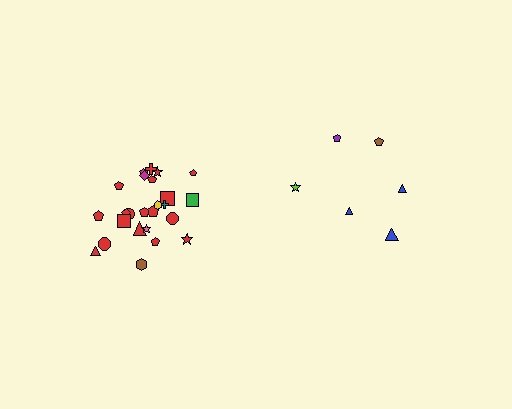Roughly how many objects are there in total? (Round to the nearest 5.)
Roughly 30 objects in total.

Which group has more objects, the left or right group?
The left group.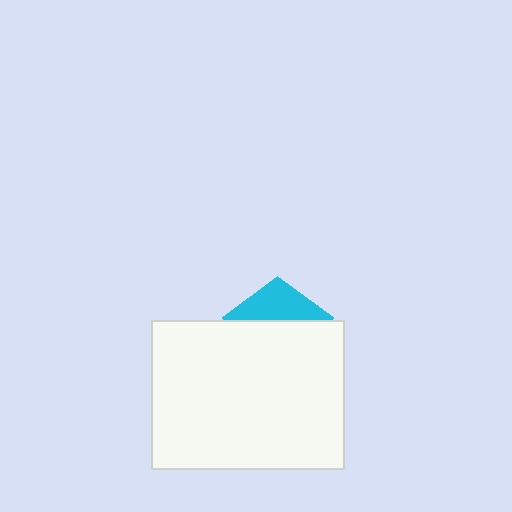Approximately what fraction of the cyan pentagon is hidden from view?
Roughly 69% of the cyan pentagon is hidden behind the white rectangle.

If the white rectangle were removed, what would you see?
You would see the complete cyan pentagon.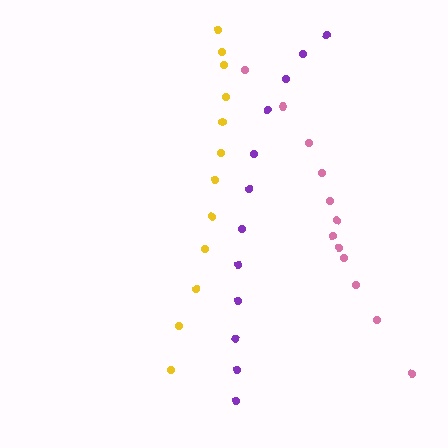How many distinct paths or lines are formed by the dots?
There are 3 distinct paths.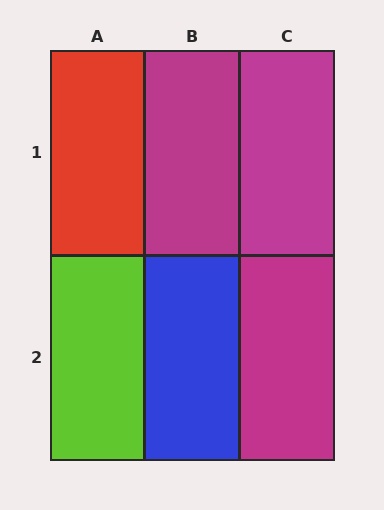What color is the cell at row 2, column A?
Lime.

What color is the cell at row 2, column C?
Magenta.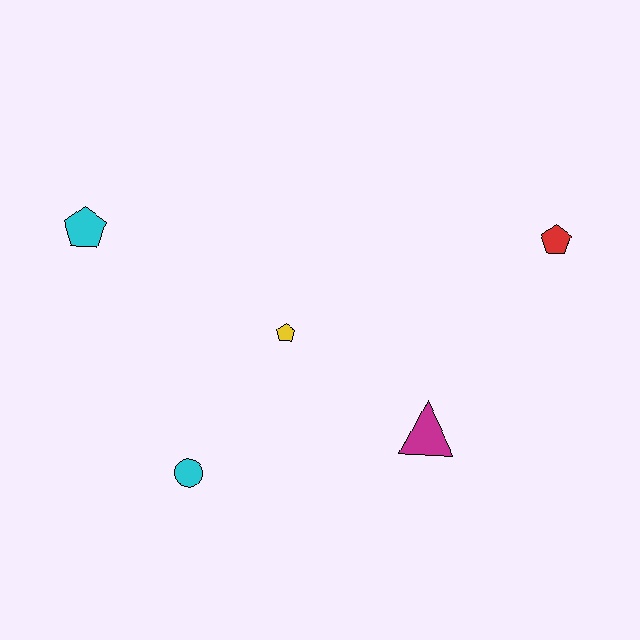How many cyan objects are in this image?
There are 2 cyan objects.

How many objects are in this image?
There are 5 objects.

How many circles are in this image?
There is 1 circle.